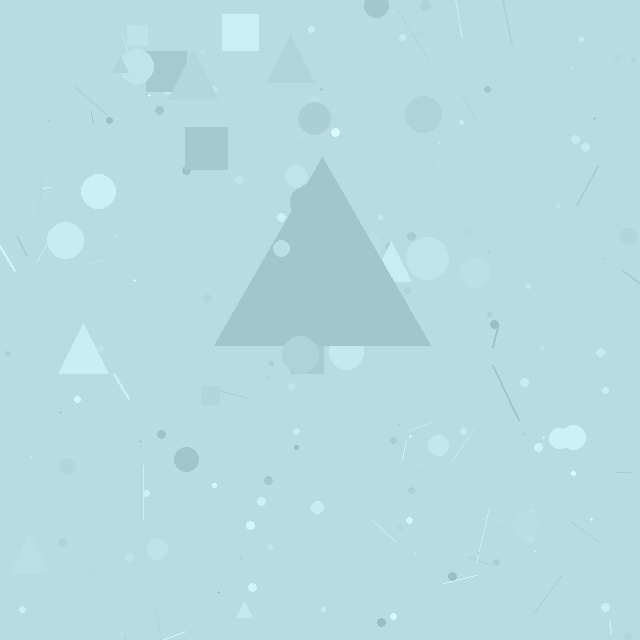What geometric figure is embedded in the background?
A triangle is embedded in the background.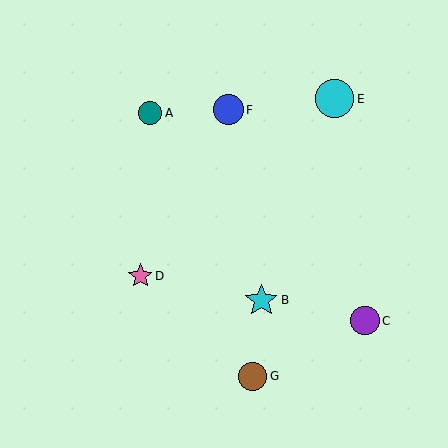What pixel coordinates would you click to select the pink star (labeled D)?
Click at (140, 276) to select the pink star D.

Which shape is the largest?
The cyan circle (labeled E) is the largest.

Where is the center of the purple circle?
The center of the purple circle is at (365, 321).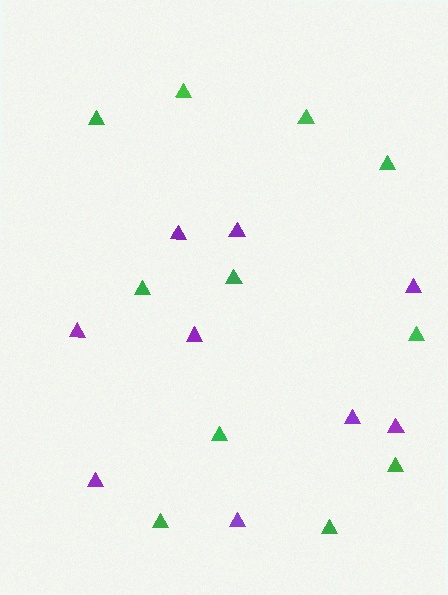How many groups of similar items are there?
There are 2 groups: one group of purple triangles (9) and one group of green triangles (11).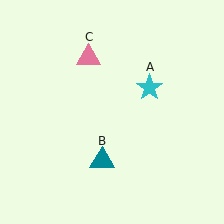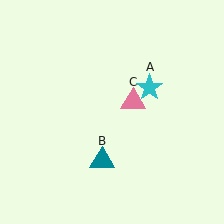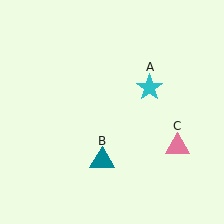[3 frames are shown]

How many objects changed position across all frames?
1 object changed position: pink triangle (object C).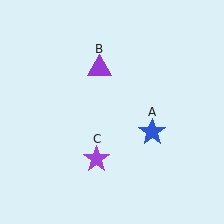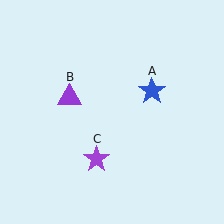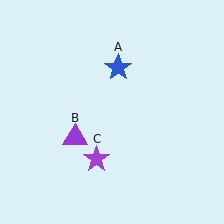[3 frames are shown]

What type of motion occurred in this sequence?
The blue star (object A), purple triangle (object B) rotated counterclockwise around the center of the scene.